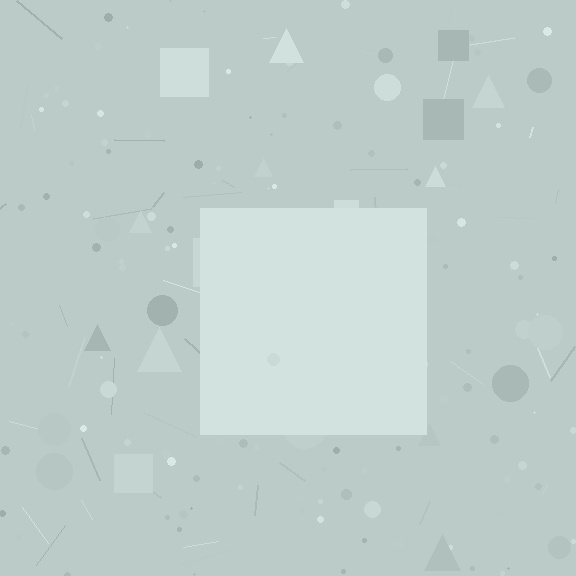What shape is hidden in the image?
A square is hidden in the image.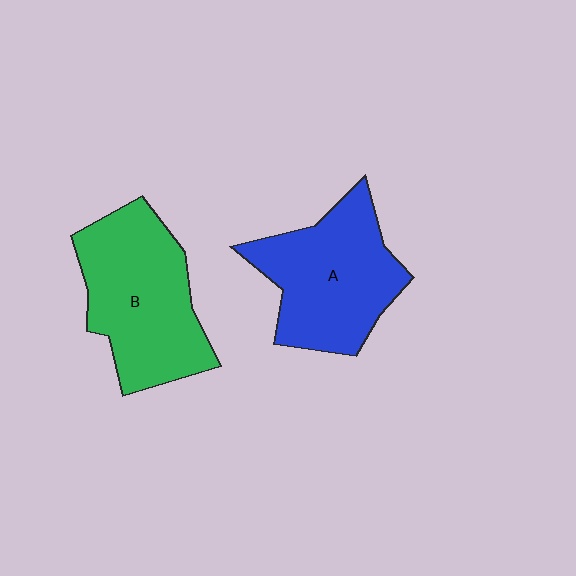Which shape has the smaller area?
Shape A (blue).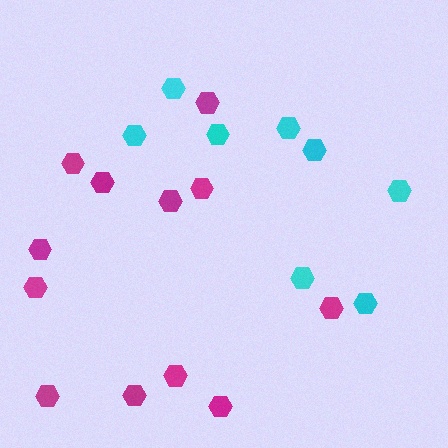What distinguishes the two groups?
There are 2 groups: one group of cyan hexagons (8) and one group of magenta hexagons (12).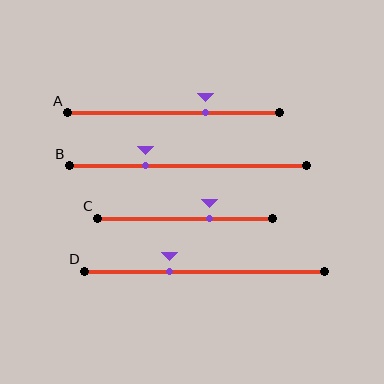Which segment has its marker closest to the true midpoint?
Segment C has its marker closest to the true midpoint.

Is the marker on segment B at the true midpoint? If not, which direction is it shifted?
No, the marker on segment B is shifted to the left by about 18% of the segment length.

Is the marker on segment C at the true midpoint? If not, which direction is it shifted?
No, the marker on segment C is shifted to the right by about 14% of the segment length.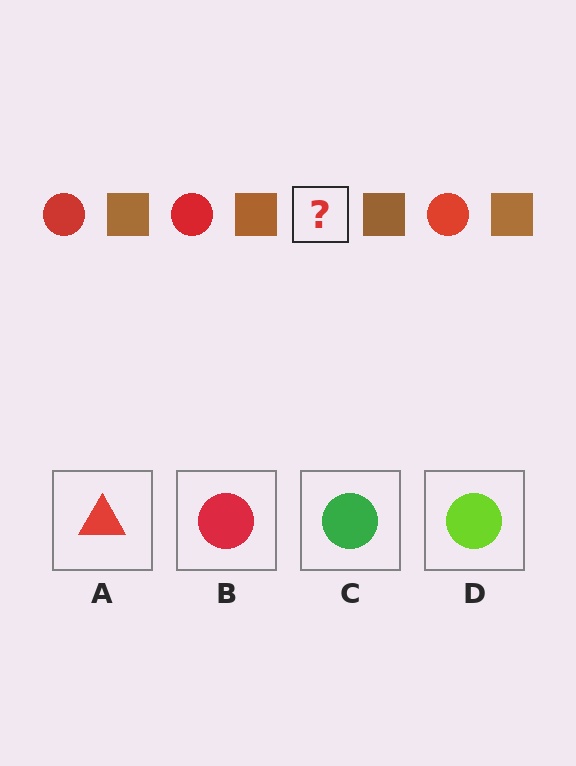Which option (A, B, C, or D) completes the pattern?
B.